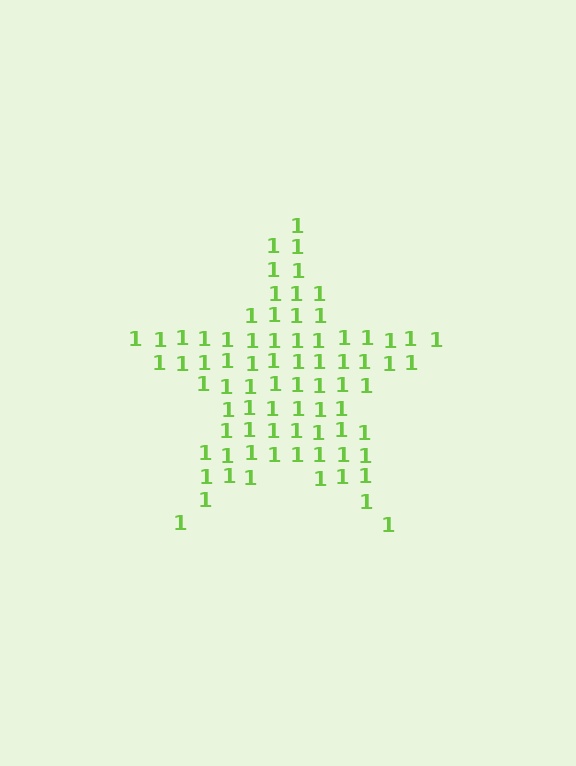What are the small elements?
The small elements are digit 1's.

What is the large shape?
The large shape is a star.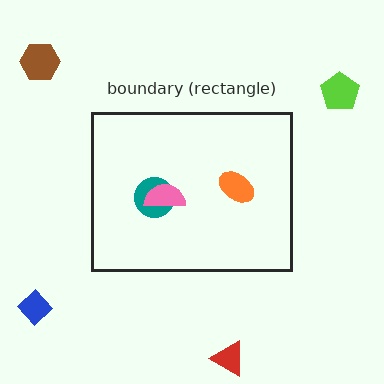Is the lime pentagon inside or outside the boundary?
Outside.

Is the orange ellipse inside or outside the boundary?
Inside.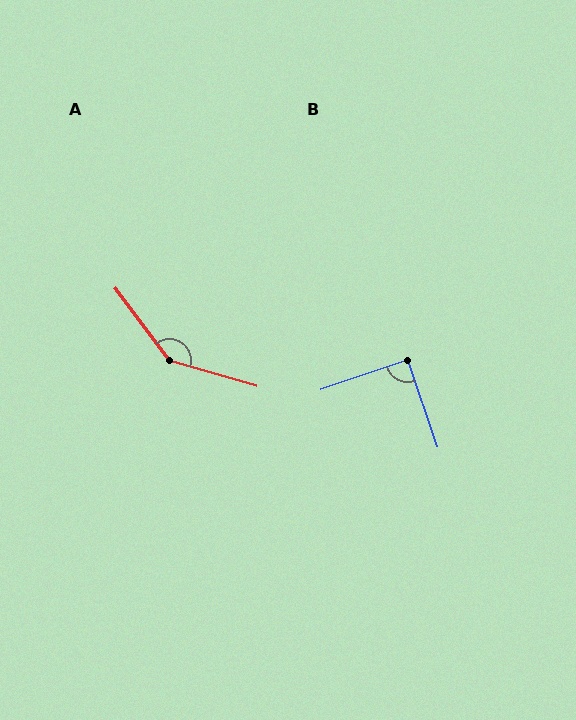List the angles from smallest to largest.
B (90°), A (144°).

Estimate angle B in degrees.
Approximately 90 degrees.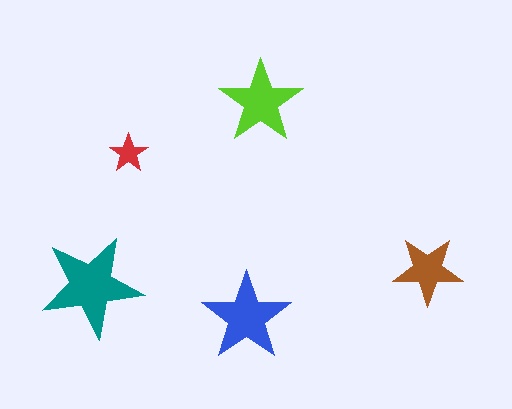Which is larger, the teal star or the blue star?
The teal one.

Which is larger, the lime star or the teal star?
The teal one.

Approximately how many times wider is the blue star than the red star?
About 2.5 times wider.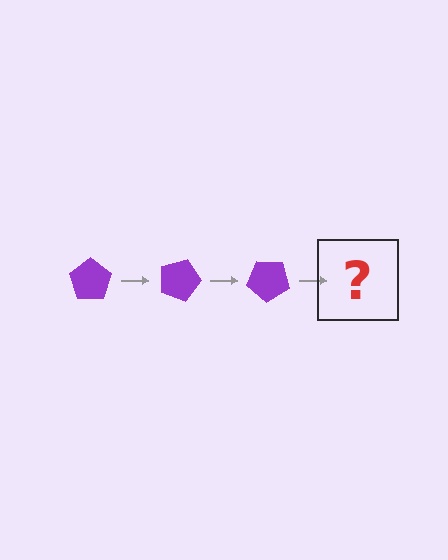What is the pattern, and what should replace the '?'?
The pattern is that the pentagon rotates 20 degrees each step. The '?' should be a purple pentagon rotated 60 degrees.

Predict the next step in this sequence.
The next step is a purple pentagon rotated 60 degrees.